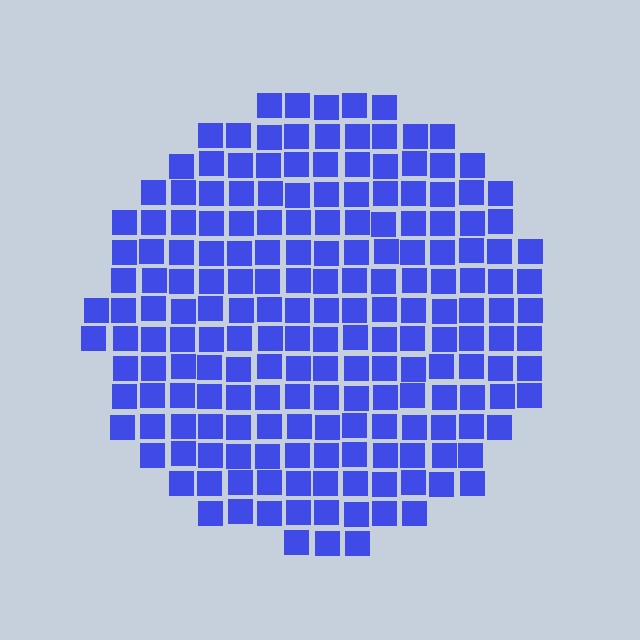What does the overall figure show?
The overall figure shows a circle.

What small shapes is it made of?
It is made of small squares.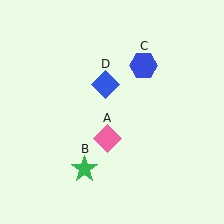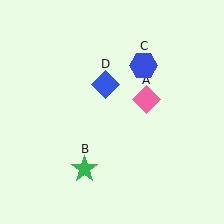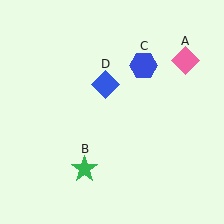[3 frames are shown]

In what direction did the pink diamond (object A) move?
The pink diamond (object A) moved up and to the right.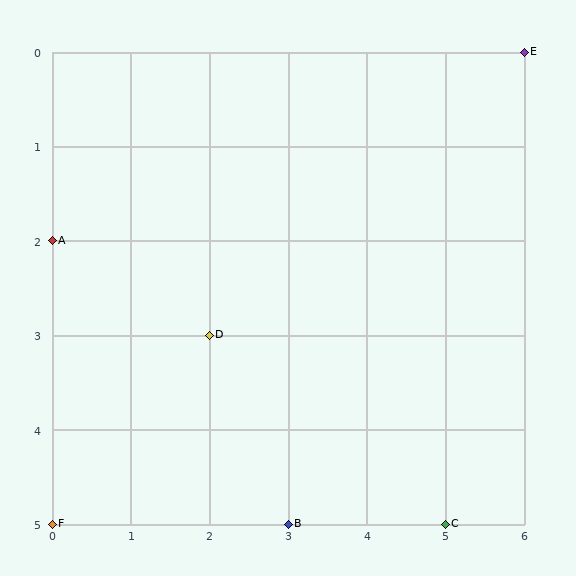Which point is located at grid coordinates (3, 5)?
Point B is at (3, 5).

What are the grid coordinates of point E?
Point E is at grid coordinates (6, 0).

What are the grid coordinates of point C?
Point C is at grid coordinates (5, 5).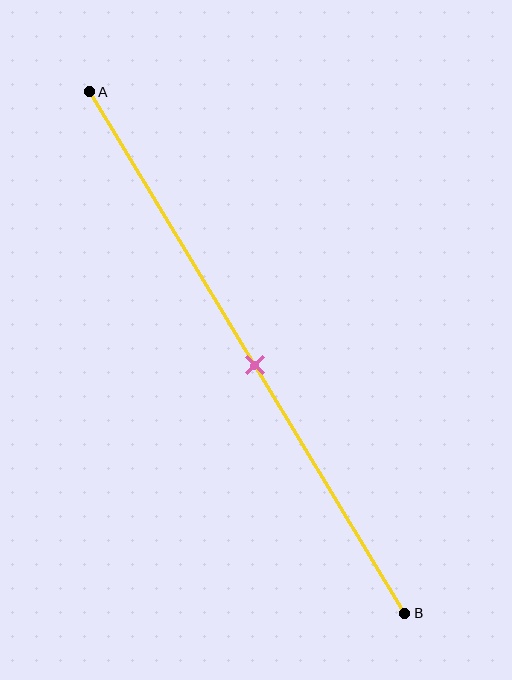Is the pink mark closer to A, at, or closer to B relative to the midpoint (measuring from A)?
The pink mark is approximately at the midpoint of segment AB.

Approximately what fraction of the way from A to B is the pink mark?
The pink mark is approximately 50% of the way from A to B.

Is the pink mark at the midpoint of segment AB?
Yes, the mark is approximately at the midpoint.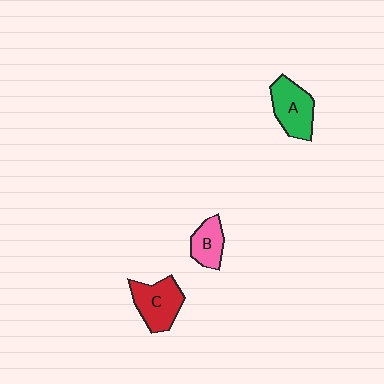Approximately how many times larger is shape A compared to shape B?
Approximately 1.5 times.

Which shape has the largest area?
Shape C (red).